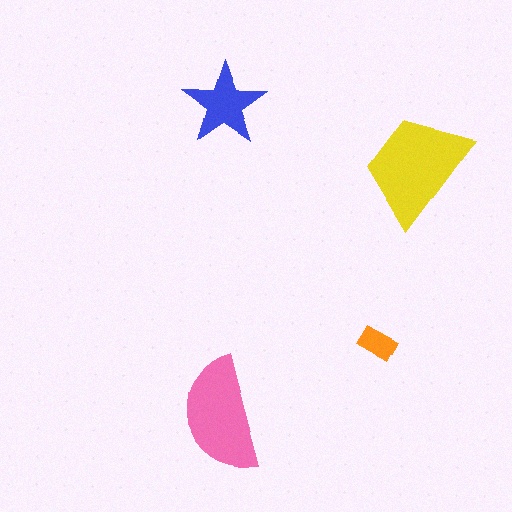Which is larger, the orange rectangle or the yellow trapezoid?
The yellow trapezoid.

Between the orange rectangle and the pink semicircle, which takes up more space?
The pink semicircle.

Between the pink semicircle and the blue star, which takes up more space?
The pink semicircle.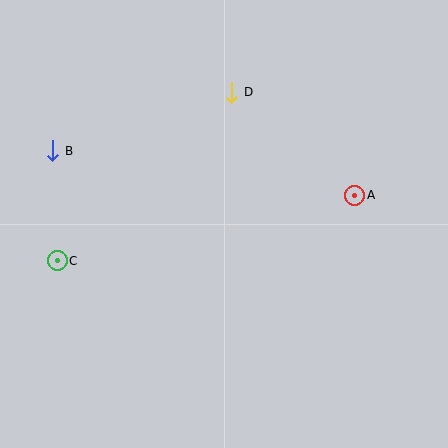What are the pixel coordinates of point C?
Point C is at (57, 261).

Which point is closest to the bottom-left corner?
Point C is closest to the bottom-left corner.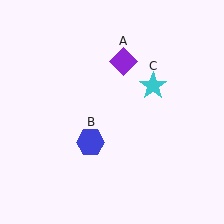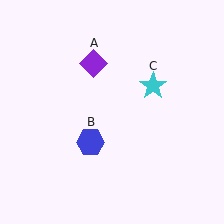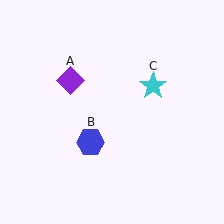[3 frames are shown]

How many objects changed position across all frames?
1 object changed position: purple diamond (object A).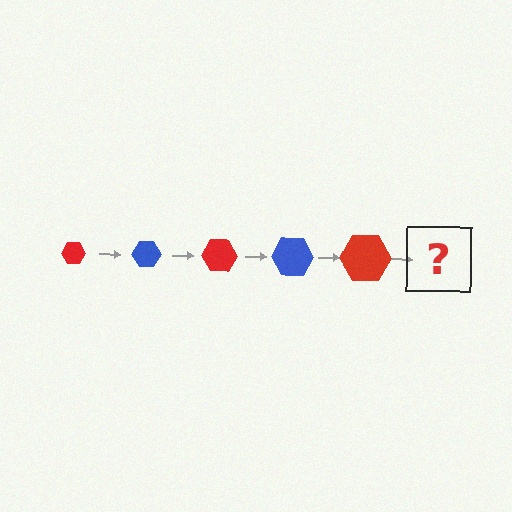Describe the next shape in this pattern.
It should be a blue hexagon, larger than the previous one.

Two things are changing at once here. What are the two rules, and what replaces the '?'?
The two rules are that the hexagon grows larger each step and the color cycles through red and blue. The '?' should be a blue hexagon, larger than the previous one.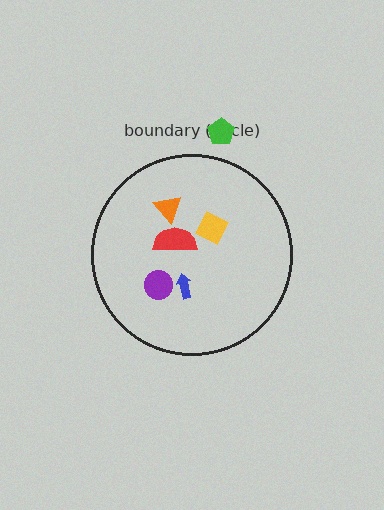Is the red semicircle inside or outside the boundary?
Inside.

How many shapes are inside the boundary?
5 inside, 1 outside.